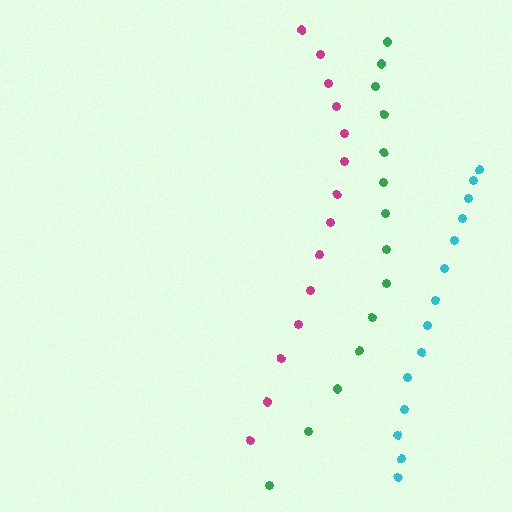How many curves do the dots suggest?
There are 3 distinct paths.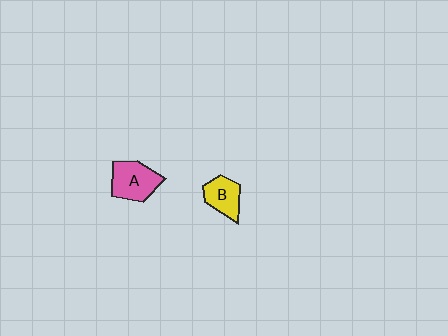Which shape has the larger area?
Shape A (pink).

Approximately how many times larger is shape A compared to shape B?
Approximately 1.3 times.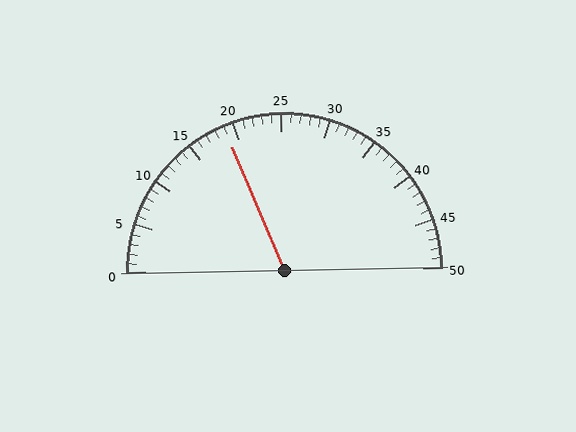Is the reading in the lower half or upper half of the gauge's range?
The reading is in the lower half of the range (0 to 50).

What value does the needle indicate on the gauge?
The needle indicates approximately 19.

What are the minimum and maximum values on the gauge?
The gauge ranges from 0 to 50.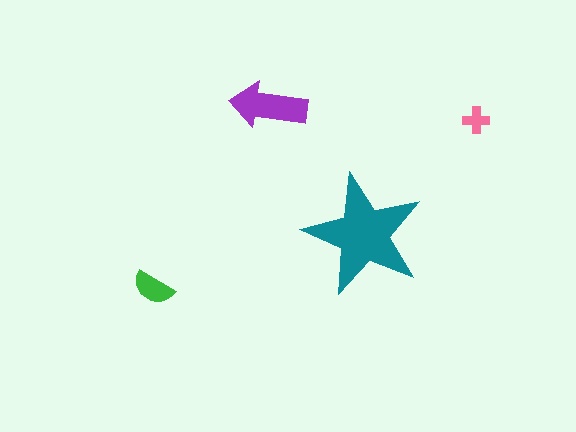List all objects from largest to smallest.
The teal star, the purple arrow, the green semicircle, the pink cross.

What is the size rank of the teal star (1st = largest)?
1st.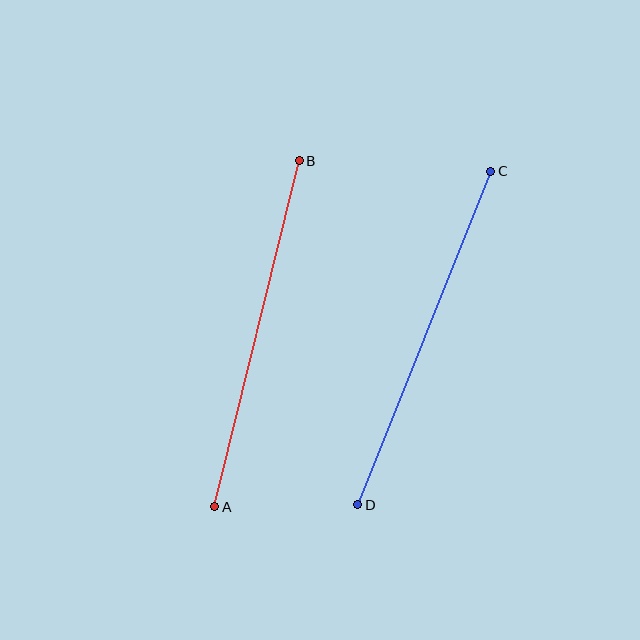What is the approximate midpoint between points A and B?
The midpoint is at approximately (257, 334) pixels.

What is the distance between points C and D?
The distance is approximately 359 pixels.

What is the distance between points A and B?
The distance is approximately 356 pixels.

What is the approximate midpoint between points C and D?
The midpoint is at approximately (424, 338) pixels.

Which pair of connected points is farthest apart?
Points C and D are farthest apart.